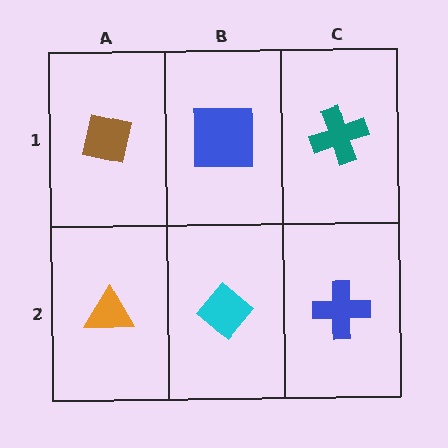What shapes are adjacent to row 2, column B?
A blue square (row 1, column B), an orange triangle (row 2, column A), a blue cross (row 2, column C).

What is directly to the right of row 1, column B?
A teal cross.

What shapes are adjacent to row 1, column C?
A blue cross (row 2, column C), a blue square (row 1, column B).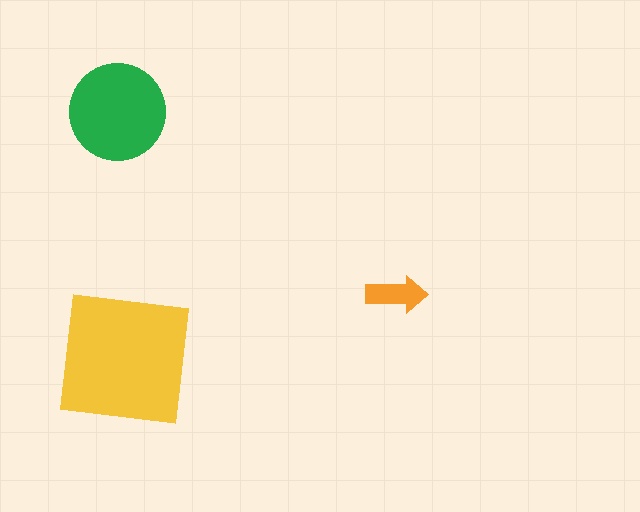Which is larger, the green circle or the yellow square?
The yellow square.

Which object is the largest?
The yellow square.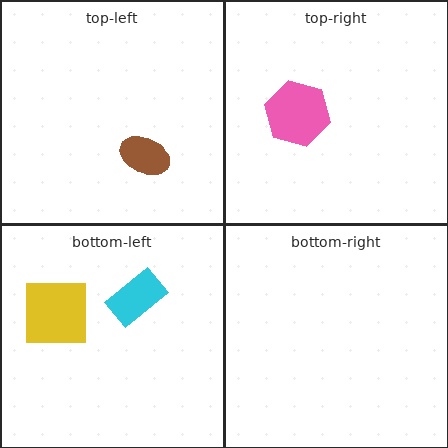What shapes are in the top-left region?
The brown ellipse.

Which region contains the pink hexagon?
The top-right region.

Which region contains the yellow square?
The bottom-left region.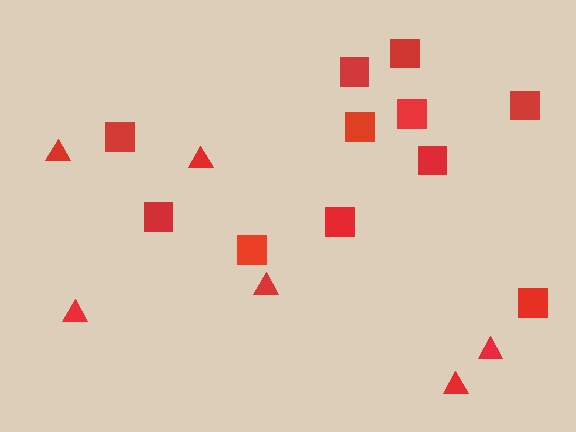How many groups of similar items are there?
There are 2 groups: one group of triangles (6) and one group of squares (11).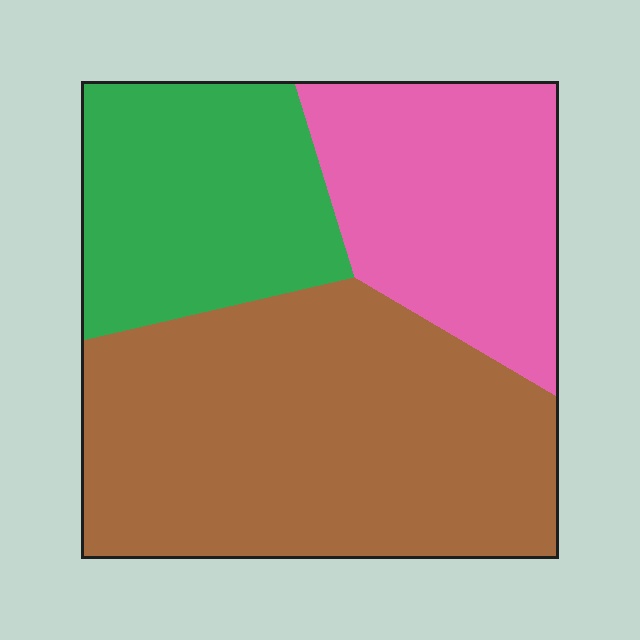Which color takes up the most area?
Brown, at roughly 50%.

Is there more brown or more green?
Brown.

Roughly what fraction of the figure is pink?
Pink covers about 25% of the figure.